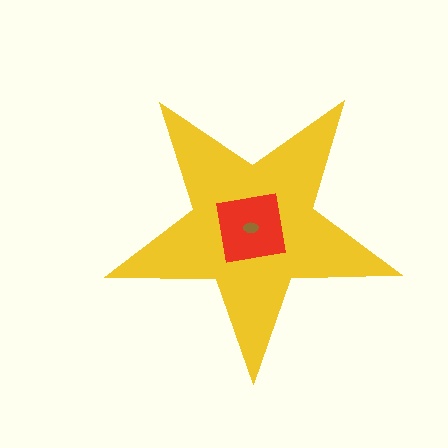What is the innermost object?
The brown ellipse.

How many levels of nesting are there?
3.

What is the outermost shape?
The yellow star.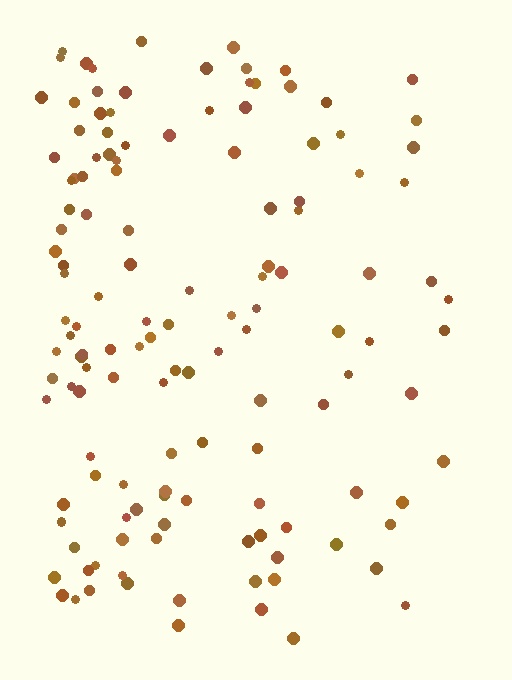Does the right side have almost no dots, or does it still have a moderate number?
Still a moderate number, just noticeably fewer than the left.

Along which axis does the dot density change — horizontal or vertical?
Horizontal.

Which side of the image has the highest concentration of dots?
The left.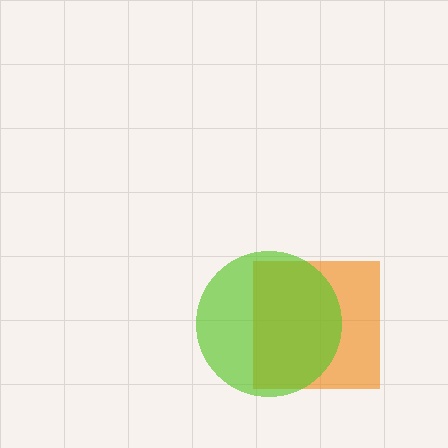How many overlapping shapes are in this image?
There are 2 overlapping shapes in the image.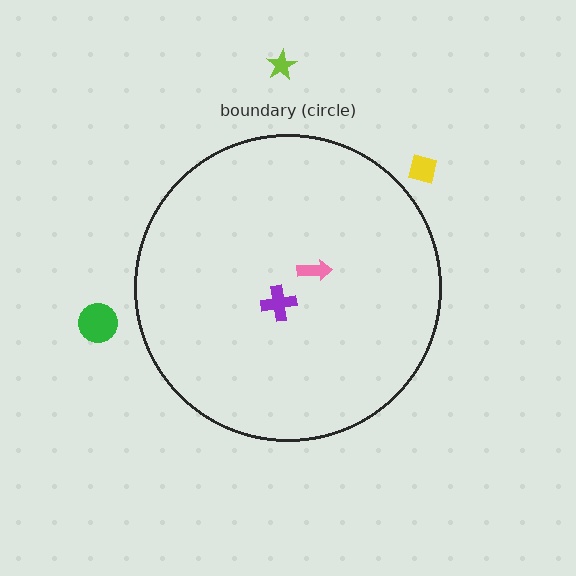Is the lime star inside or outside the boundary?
Outside.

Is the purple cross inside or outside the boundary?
Inside.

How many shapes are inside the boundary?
2 inside, 3 outside.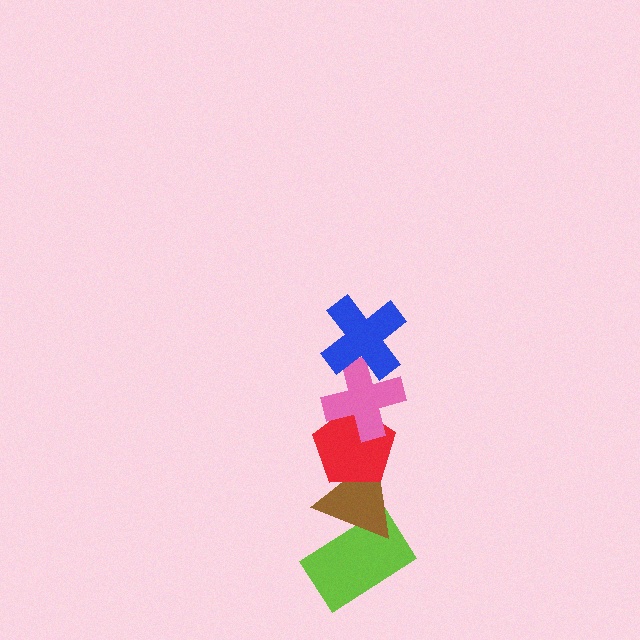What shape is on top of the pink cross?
The blue cross is on top of the pink cross.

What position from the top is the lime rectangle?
The lime rectangle is 5th from the top.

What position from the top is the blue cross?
The blue cross is 1st from the top.